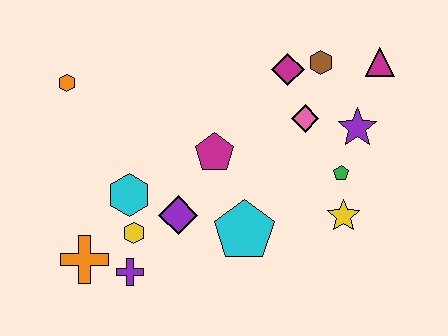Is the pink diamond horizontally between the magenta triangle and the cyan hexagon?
Yes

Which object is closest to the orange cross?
The purple cross is closest to the orange cross.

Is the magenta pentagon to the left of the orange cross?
No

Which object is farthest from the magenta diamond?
The orange cross is farthest from the magenta diamond.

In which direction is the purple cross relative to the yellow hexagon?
The purple cross is below the yellow hexagon.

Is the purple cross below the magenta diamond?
Yes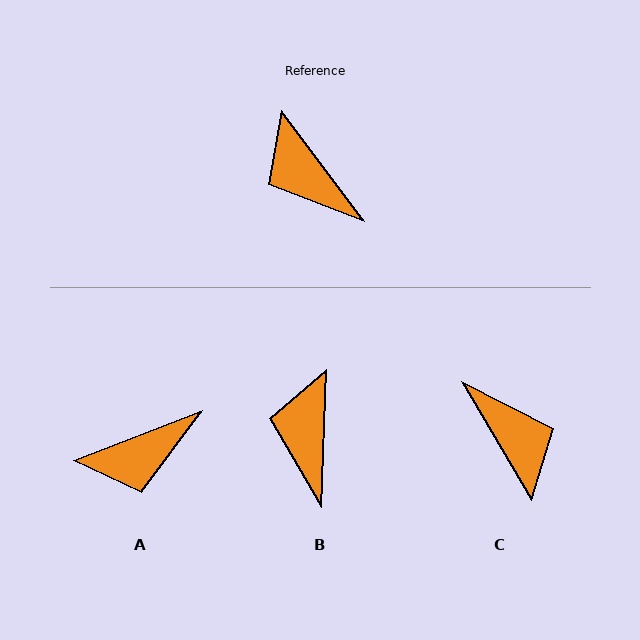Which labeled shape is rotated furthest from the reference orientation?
C, about 174 degrees away.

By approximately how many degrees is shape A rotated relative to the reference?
Approximately 75 degrees counter-clockwise.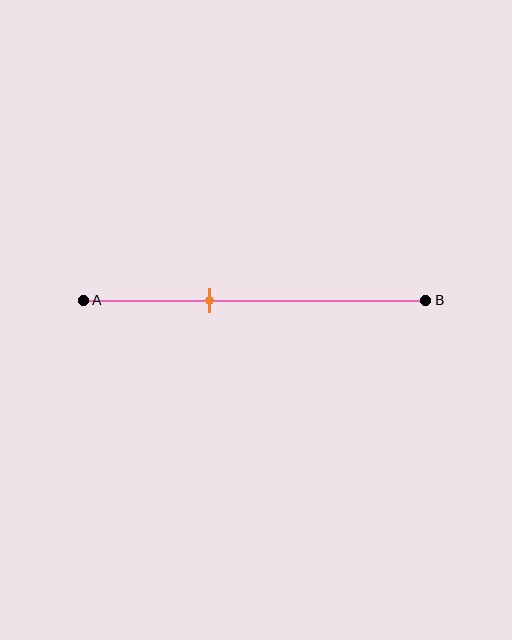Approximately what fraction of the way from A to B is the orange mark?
The orange mark is approximately 35% of the way from A to B.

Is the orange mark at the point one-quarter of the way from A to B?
No, the mark is at about 35% from A, not at the 25% one-quarter point.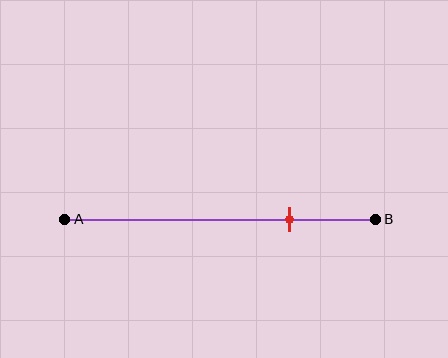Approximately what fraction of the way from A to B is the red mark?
The red mark is approximately 70% of the way from A to B.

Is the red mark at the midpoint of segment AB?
No, the mark is at about 70% from A, not at the 50% midpoint.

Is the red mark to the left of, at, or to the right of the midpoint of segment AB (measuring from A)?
The red mark is to the right of the midpoint of segment AB.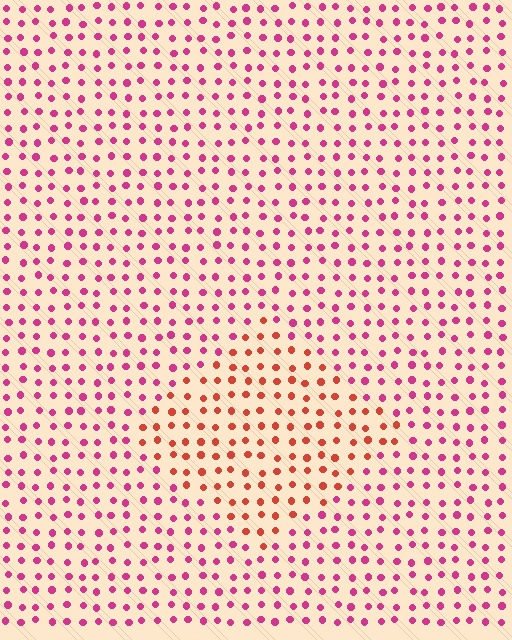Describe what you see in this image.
The image is filled with small magenta elements in a uniform arrangement. A diamond-shaped region is visible where the elements are tinted to a slightly different hue, forming a subtle color boundary.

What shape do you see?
I see a diamond.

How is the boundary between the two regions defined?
The boundary is defined purely by a slight shift in hue (about 40 degrees). Spacing, size, and orientation are identical on both sides.